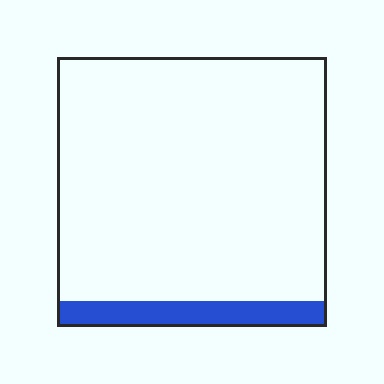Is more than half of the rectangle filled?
No.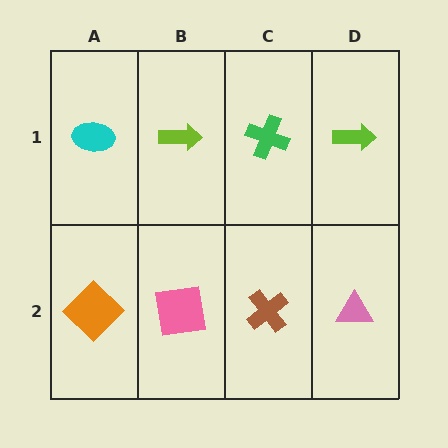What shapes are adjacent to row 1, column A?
An orange diamond (row 2, column A), a lime arrow (row 1, column B).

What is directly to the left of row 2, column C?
A pink square.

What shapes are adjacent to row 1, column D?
A pink triangle (row 2, column D), a green cross (row 1, column C).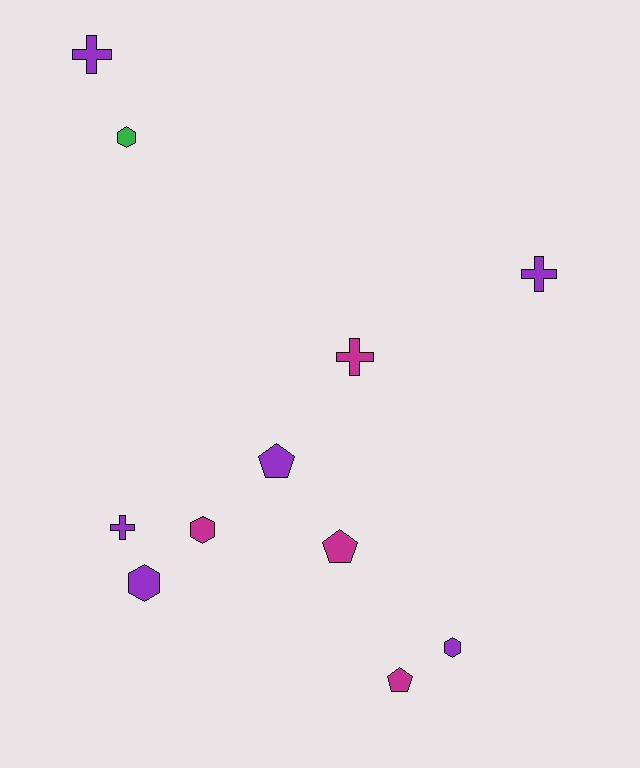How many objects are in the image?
There are 11 objects.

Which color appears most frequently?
Purple, with 6 objects.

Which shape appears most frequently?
Cross, with 4 objects.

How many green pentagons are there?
There are no green pentagons.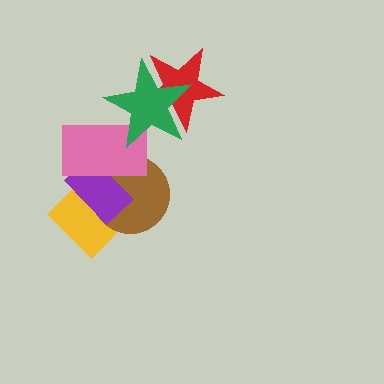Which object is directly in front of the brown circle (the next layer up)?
The purple rectangle is directly in front of the brown circle.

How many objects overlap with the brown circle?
3 objects overlap with the brown circle.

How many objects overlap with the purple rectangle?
3 objects overlap with the purple rectangle.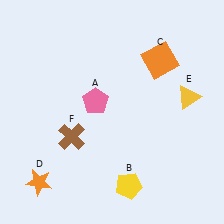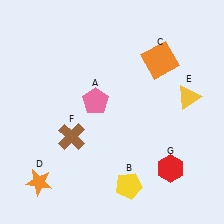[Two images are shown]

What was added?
A red hexagon (G) was added in Image 2.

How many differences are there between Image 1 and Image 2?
There is 1 difference between the two images.